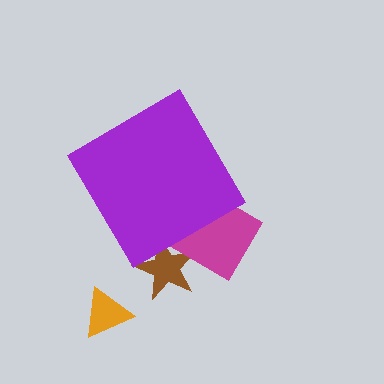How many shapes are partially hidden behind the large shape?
2 shapes are partially hidden.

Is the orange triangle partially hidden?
No, the orange triangle is fully visible.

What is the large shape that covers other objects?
A purple diamond.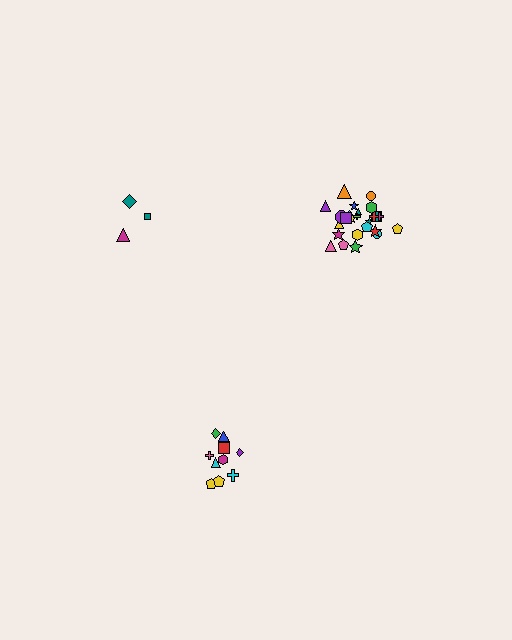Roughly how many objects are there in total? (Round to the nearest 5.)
Roughly 40 objects in total.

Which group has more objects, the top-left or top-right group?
The top-right group.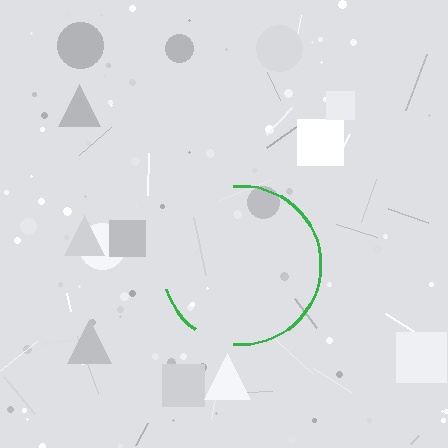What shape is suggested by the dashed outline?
The dashed outline suggests a circle.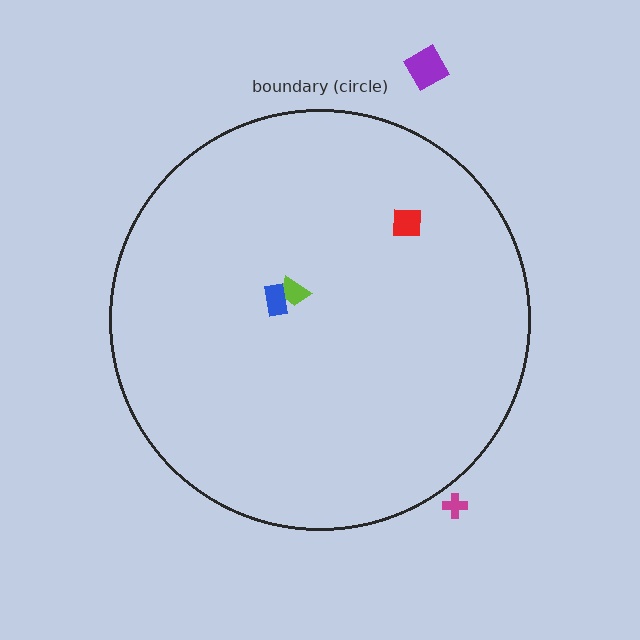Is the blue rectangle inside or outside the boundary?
Inside.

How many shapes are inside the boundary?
3 inside, 2 outside.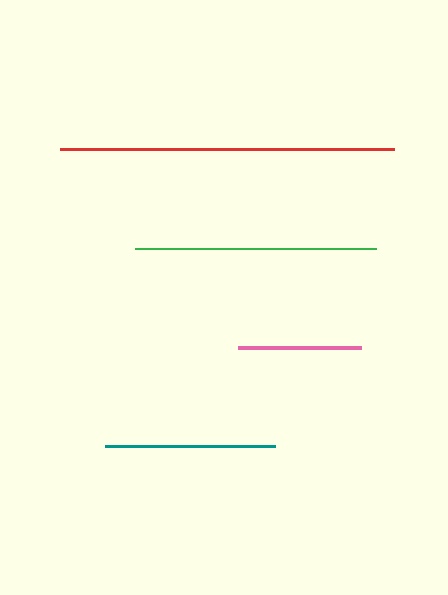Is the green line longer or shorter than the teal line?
The green line is longer than the teal line.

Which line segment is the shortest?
The pink line is the shortest at approximately 124 pixels.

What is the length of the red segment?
The red segment is approximately 334 pixels long.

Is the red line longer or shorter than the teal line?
The red line is longer than the teal line.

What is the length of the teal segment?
The teal segment is approximately 169 pixels long.